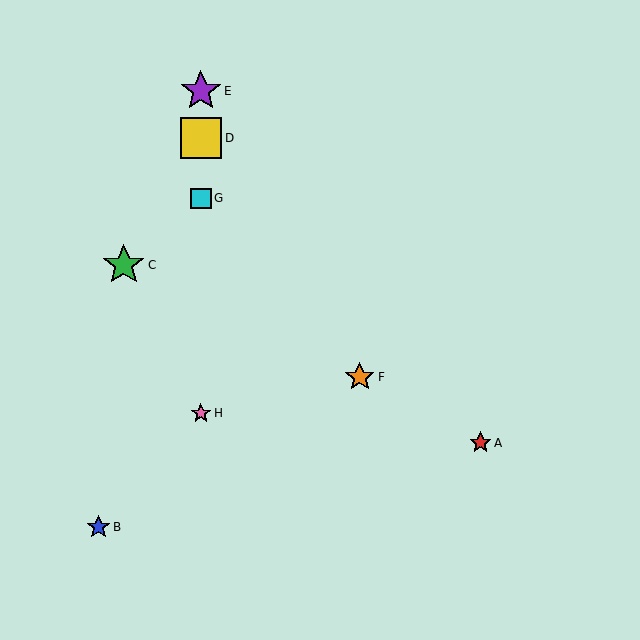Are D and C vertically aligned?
No, D is at x≈201 and C is at x≈124.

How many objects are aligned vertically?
4 objects (D, E, G, H) are aligned vertically.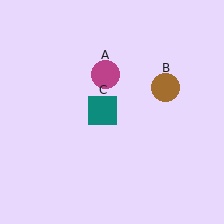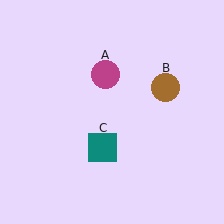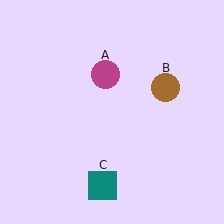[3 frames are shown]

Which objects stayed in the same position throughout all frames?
Magenta circle (object A) and brown circle (object B) remained stationary.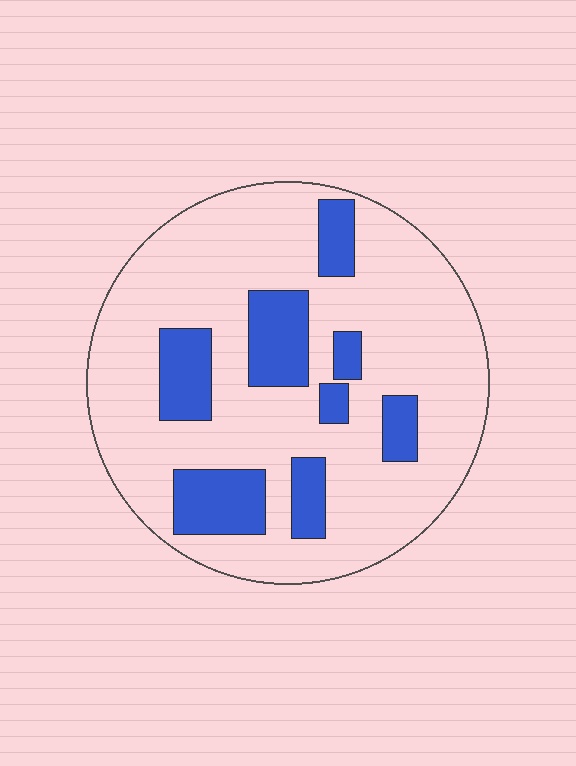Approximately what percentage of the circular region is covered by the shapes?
Approximately 20%.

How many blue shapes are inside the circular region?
8.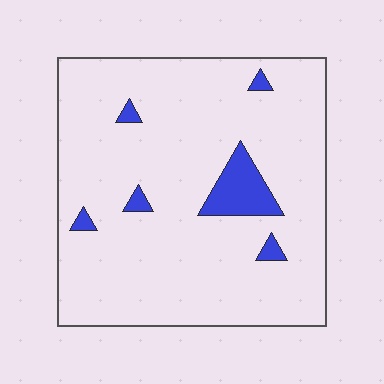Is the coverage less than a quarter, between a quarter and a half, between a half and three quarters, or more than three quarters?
Less than a quarter.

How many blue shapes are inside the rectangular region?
6.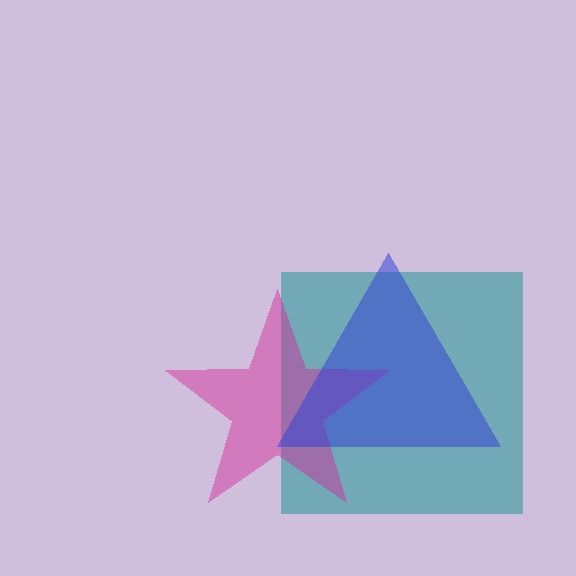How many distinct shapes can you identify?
There are 3 distinct shapes: a teal square, a magenta star, a blue triangle.